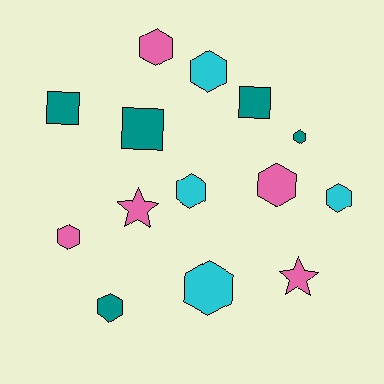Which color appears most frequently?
Pink, with 5 objects.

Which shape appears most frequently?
Hexagon, with 9 objects.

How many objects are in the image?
There are 14 objects.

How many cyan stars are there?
There are no cyan stars.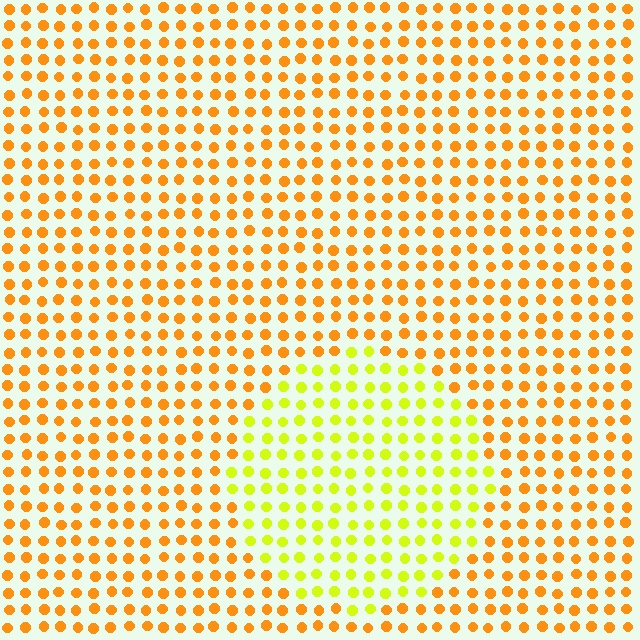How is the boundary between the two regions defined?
The boundary is defined purely by a slight shift in hue (about 39 degrees). Spacing, size, and orientation are identical on both sides.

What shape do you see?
I see a circle.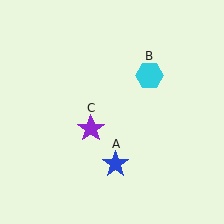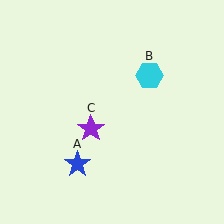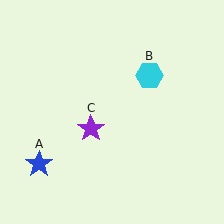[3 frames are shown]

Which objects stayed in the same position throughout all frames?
Cyan hexagon (object B) and purple star (object C) remained stationary.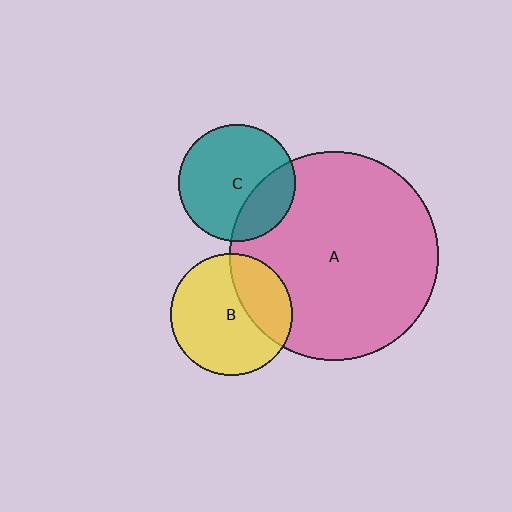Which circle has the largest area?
Circle A (pink).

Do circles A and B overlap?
Yes.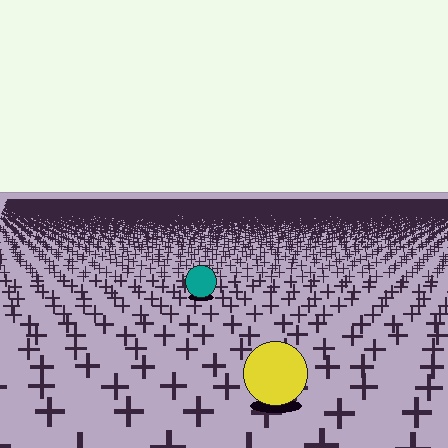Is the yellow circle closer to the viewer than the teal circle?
Yes. The yellow circle is closer — you can tell from the texture gradient: the ground texture is coarser near it.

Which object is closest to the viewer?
The yellow circle is closest. The texture marks near it are larger and more spread out.